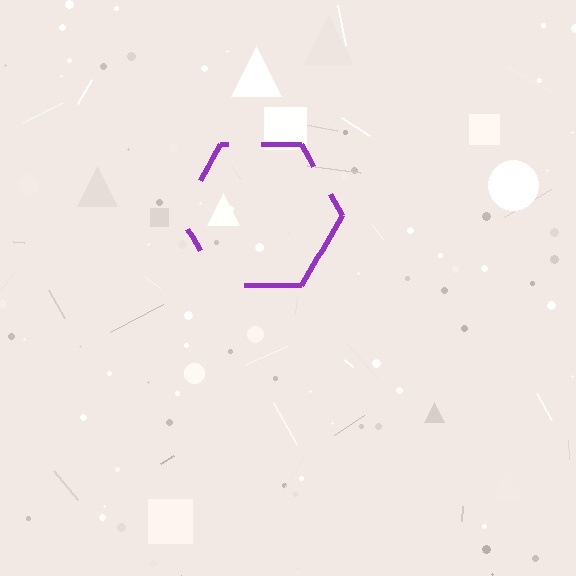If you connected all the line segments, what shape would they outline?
They would outline a hexagon.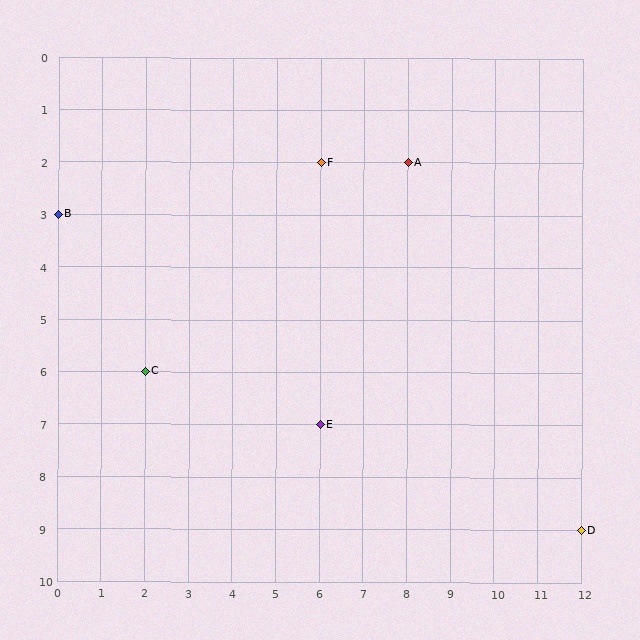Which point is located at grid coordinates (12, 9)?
Point D is at (12, 9).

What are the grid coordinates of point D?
Point D is at grid coordinates (12, 9).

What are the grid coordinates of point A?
Point A is at grid coordinates (8, 2).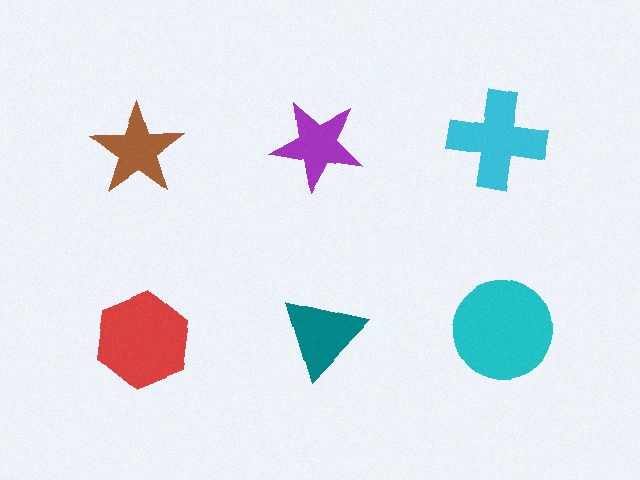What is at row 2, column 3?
A cyan circle.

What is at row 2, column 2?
A teal triangle.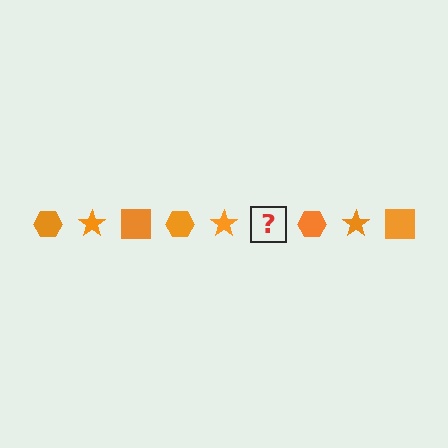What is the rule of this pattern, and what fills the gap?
The rule is that the pattern cycles through hexagon, star, square shapes in orange. The gap should be filled with an orange square.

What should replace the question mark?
The question mark should be replaced with an orange square.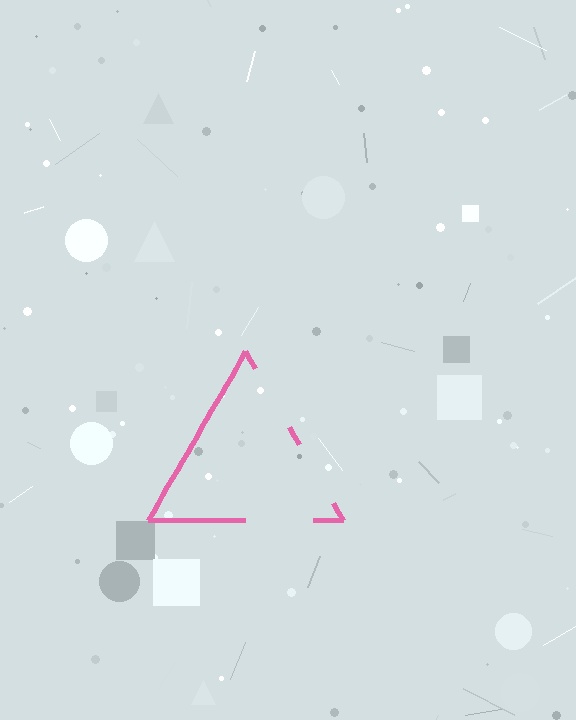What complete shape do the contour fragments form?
The contour fragments form a triangle.